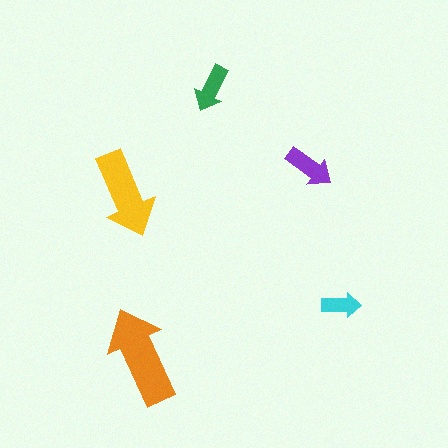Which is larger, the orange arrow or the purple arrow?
The orange one.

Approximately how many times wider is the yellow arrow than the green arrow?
About 2 times wider.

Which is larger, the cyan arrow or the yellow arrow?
The yellow one.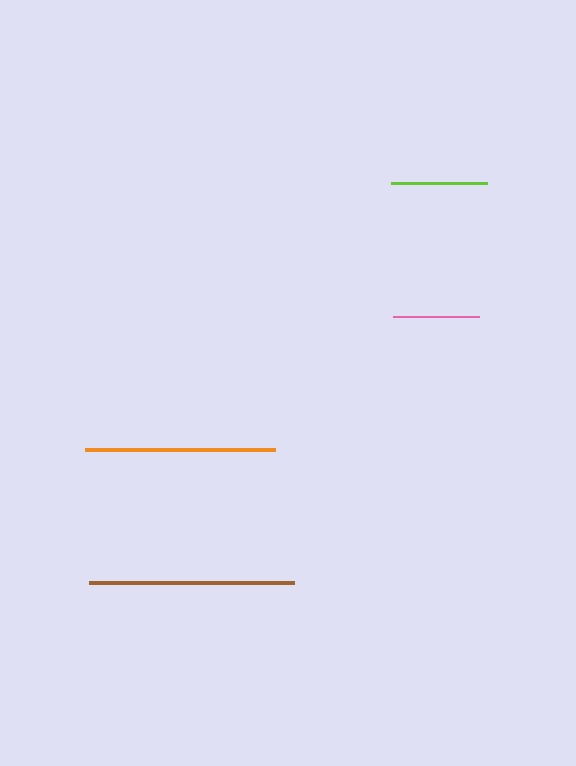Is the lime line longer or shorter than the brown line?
The brown line is longer than the lime line.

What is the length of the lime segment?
The lime segment is approximately 96 pixels long.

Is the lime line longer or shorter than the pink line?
The lime line is longer than the pink line.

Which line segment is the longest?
The brown line is the longest at approximately 205 pixels.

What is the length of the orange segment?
The orange segment is approximately 190 pixels long.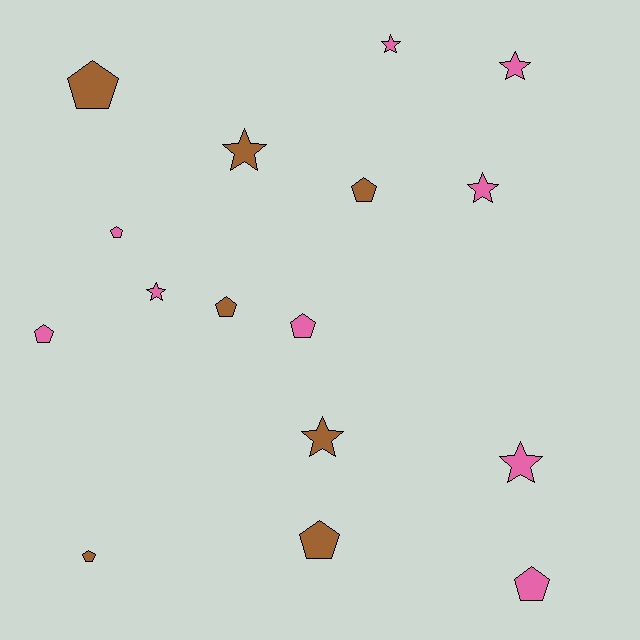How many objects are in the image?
There are 16 objects.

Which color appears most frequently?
Pink, with 9 objects.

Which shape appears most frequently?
Pentagon, with 9 objects.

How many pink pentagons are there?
There are 4 pink pentagons.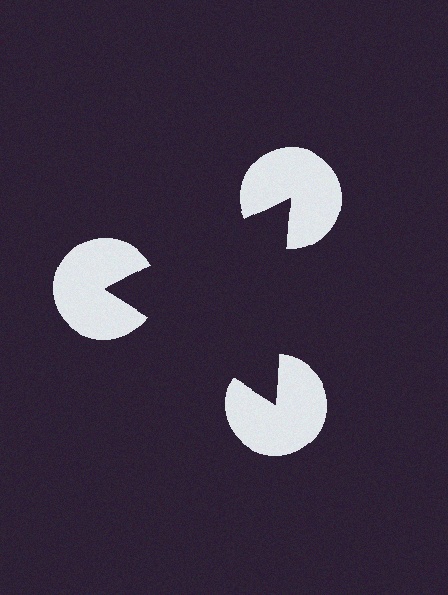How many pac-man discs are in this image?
There are 3 — one at each vertex of the illusory triangle.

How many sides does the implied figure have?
3 sides.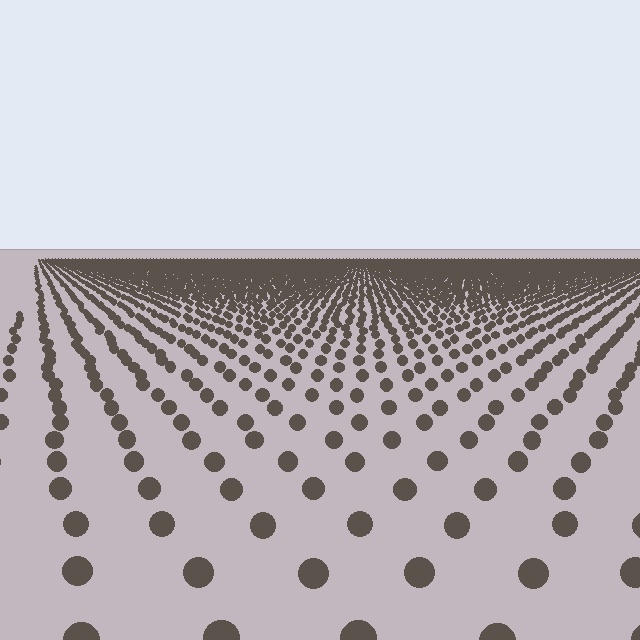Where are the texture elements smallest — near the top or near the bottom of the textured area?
Near the top.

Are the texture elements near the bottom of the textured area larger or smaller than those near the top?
Larger. Near the bottom, elements are closer to the viewer and appear at a bigger on-screen size.